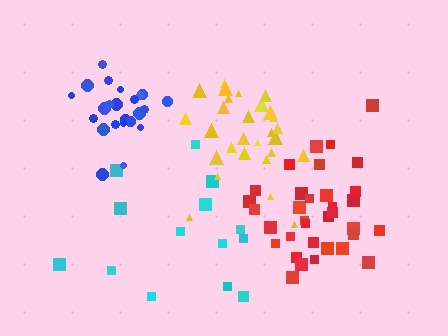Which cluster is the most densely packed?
Blue.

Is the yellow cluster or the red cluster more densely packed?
Yellow.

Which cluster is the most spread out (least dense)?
Cyan.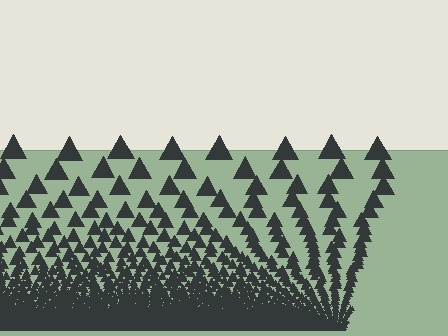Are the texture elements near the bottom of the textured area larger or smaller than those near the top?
Smaller. The gradient is inverted — elements near the bottom are smaller and denser.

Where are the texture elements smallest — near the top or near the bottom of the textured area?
Near the bottom.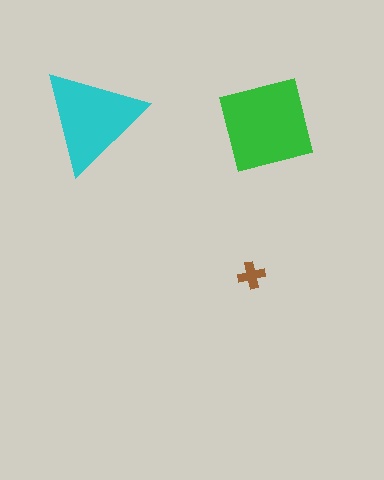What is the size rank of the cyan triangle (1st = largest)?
2nd.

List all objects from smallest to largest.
The brown cross, the cyan triangle, the green square.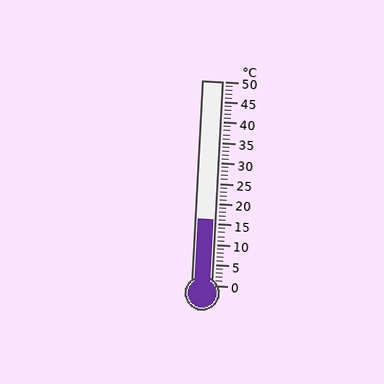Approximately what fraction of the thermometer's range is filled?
The thermometer is filled to approximately 30% of its range.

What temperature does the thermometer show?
The thermometer shows approximately 16°C.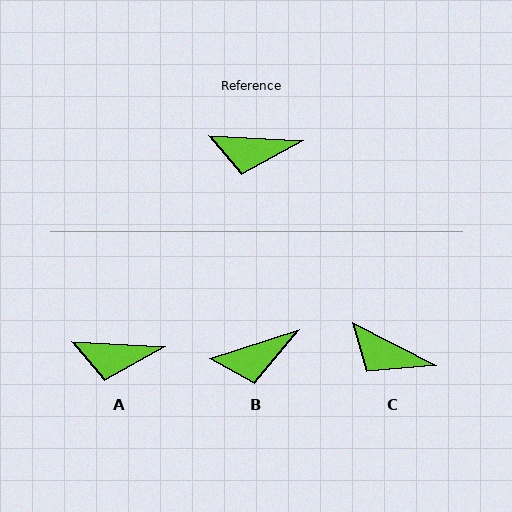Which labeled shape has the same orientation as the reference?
A.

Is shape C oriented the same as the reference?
No, it is off by about 24 degrees.